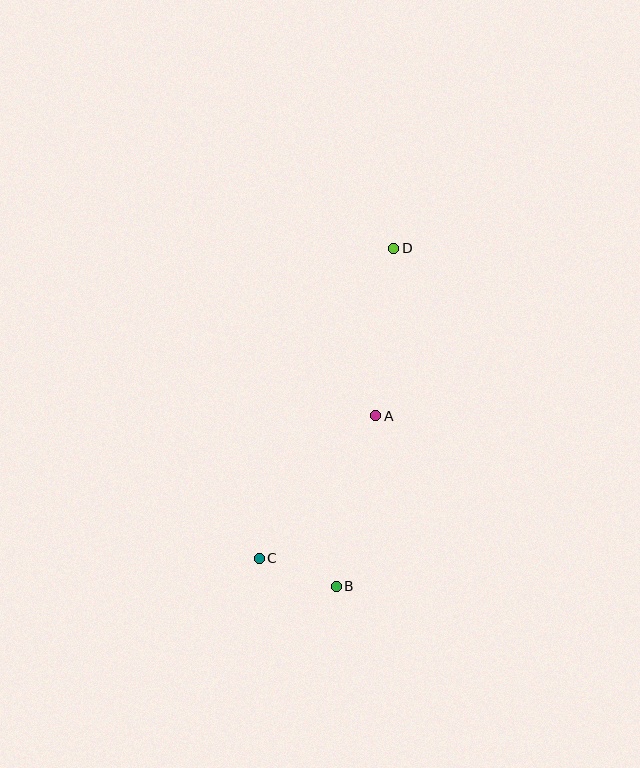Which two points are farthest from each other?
Points B and D are farthest from each other.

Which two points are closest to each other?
Points B and C are closest to each other.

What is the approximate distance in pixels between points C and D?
The distance between C and D is approximately 338 pixels.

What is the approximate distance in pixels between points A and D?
The distance between A and D is approximately 168 pixels.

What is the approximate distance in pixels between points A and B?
The distance between A and B is approximately 175 pixels.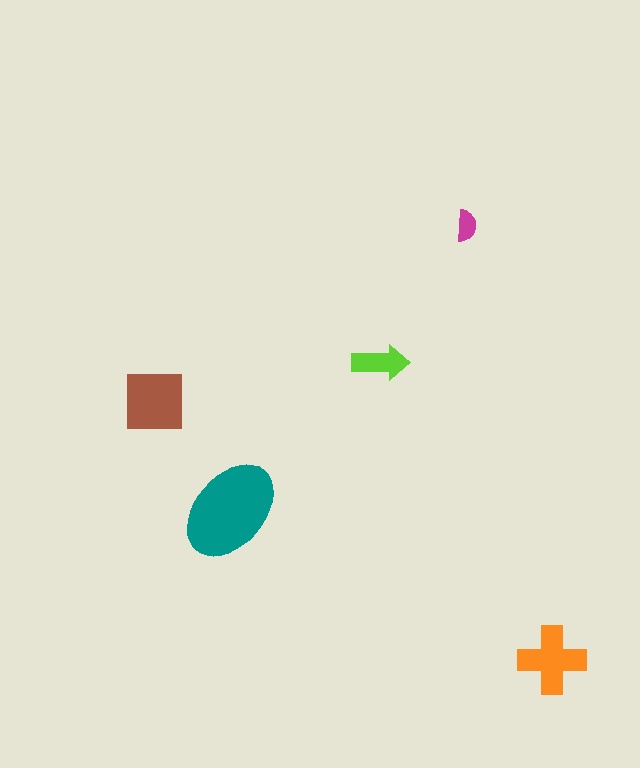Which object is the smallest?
The magenta semicircle.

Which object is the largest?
The teal ellipse.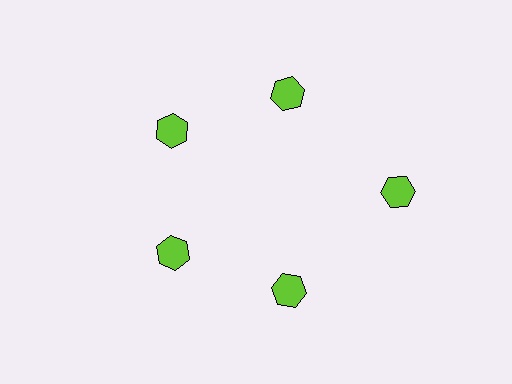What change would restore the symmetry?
The symmetry would be restored by moving it inward, back onto the ring so that all 5 hexagons sit at equal angles and equal distance from the center.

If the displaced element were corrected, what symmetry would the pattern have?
It would have 5-fold rotational symmetry — the pattern would map onto itself every 72 degrees.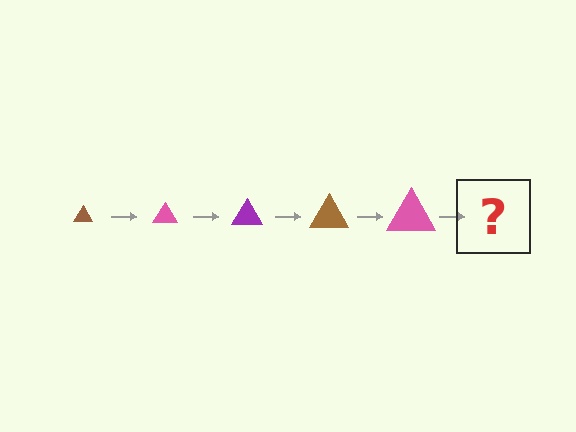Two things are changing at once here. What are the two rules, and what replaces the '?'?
The two rules are that the triangle grows larger each step and the color cycles through brown, pink, and purple. The '?' should be a purple triangle, larger than the previous one.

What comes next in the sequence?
The next element should be a purple triangle, larger than the previous one.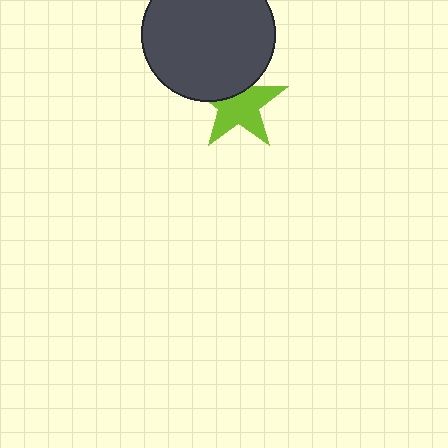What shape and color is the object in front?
The object in front is a dark gray circle.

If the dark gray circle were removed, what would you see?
You would see the complete lime star.